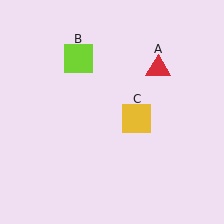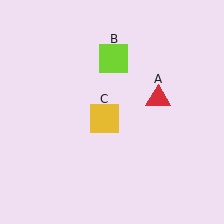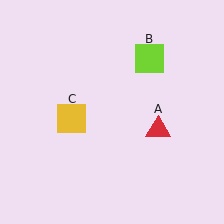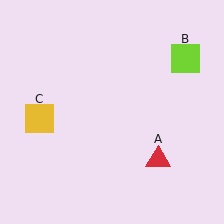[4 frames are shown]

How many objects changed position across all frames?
3 objects changed position: red triangle (object A), lime square (object B), yellow square (object C).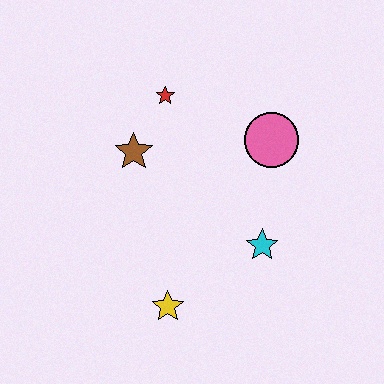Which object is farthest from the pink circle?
The yellow star is farthest from the pink circle.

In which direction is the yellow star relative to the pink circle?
The yellow star is below the pink circle.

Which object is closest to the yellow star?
The cyan star is closest to the yellow star.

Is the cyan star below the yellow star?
No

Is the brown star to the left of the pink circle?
Yes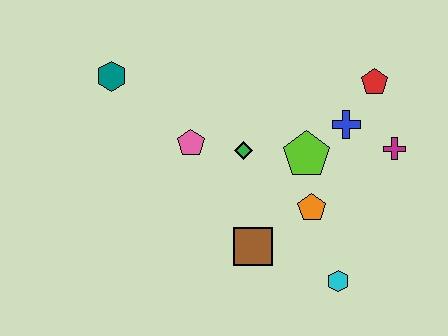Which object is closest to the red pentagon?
The blue cross is closest to the red pentagon.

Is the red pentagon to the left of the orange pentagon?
No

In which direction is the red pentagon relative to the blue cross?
The red pentagon is above the blue cross.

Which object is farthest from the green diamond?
The cyan hexagon is farthest from the green diamond.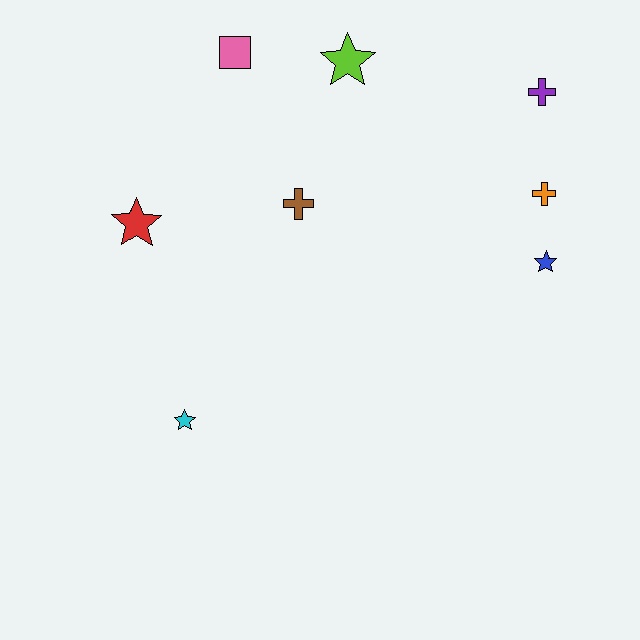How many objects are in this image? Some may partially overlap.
There are 8 objects.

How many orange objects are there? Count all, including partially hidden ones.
There is 1 orange object.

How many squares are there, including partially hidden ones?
There is 1 square.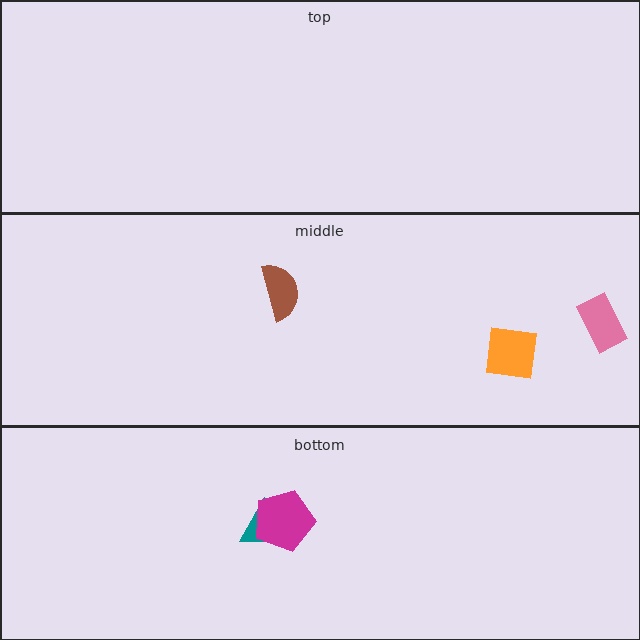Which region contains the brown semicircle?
The middle region.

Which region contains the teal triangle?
The bottom region.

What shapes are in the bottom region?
The teal triangle, the magenta pentagon.